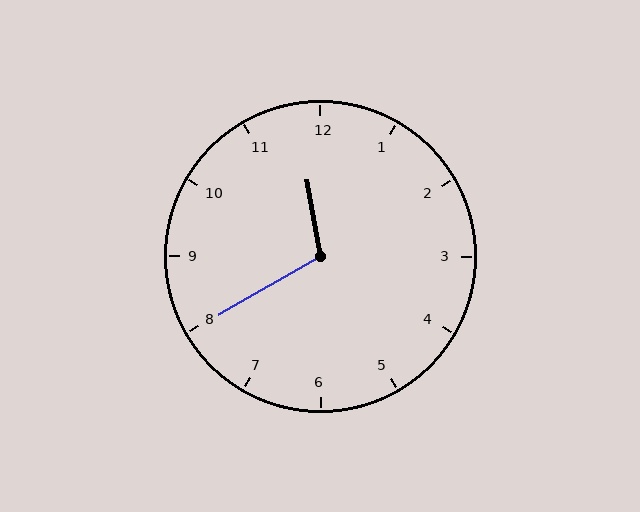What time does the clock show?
11:40.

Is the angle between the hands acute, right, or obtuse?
It is obtuse.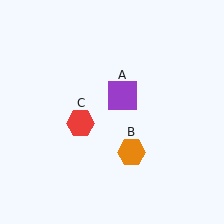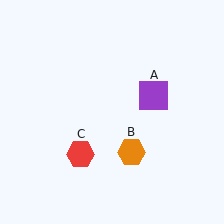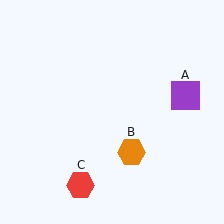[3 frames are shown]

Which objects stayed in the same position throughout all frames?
Orange hexagon (object B) remained stationary.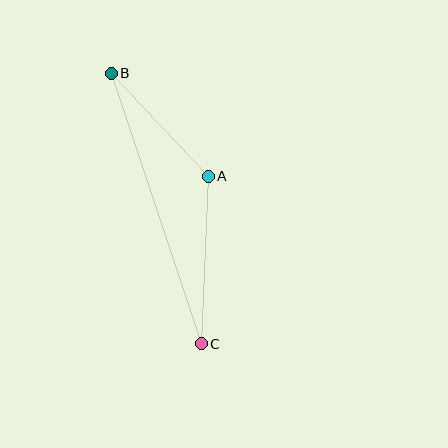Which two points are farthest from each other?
Points B and C are farthest from each other.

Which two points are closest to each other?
Points A and B are closest to each other.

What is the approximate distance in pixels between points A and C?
The distance between A and C is approximately 168 pixels.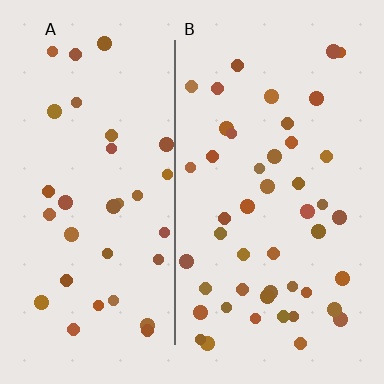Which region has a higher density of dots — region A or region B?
B (the right).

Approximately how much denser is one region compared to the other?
Approximately 1.4× — region B over region A.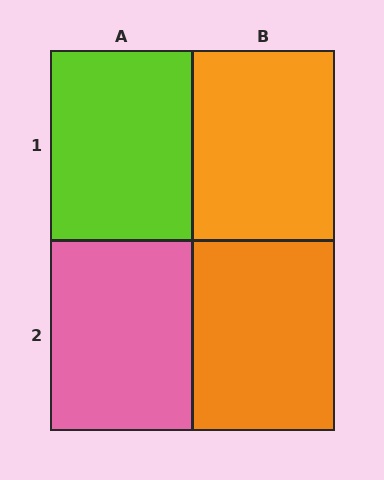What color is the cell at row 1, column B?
Orange.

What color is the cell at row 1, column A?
Lime.